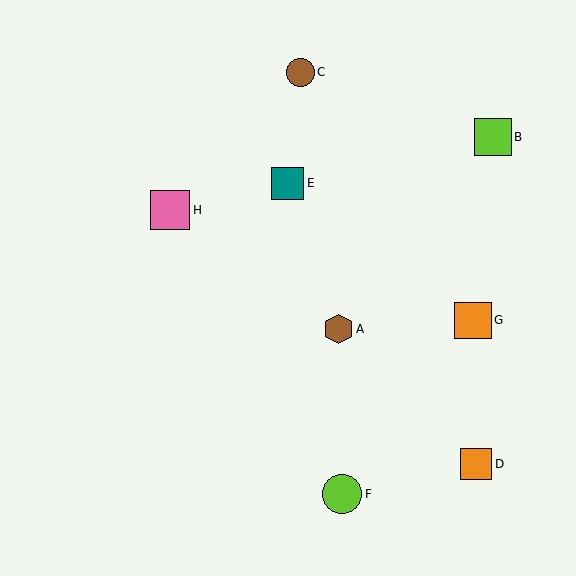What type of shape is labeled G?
Shape G is an orange square.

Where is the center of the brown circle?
The center of the brown circle is at (300, 72).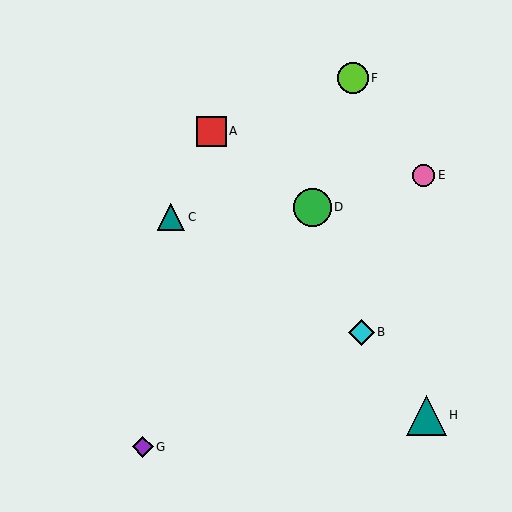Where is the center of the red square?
The center of the red square is at (211, 131).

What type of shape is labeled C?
Shape C is a teal triangle.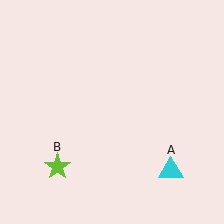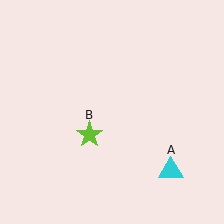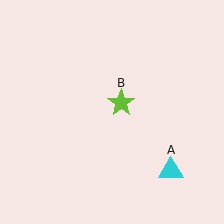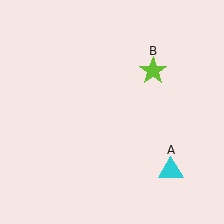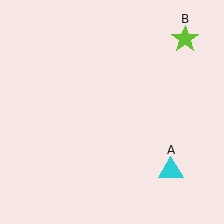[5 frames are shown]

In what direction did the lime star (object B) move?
The lime star (object B) moved up and to the right.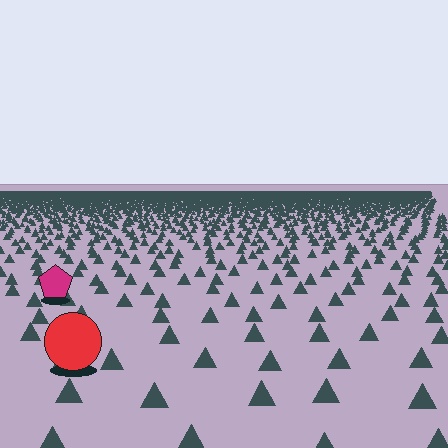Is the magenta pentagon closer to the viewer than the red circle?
No. The red circle is closer — you can tell from the texture gradient: the ground texture is coarser near it.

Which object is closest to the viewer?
The red circle is closest. The texture marks near it are larger and more spread out.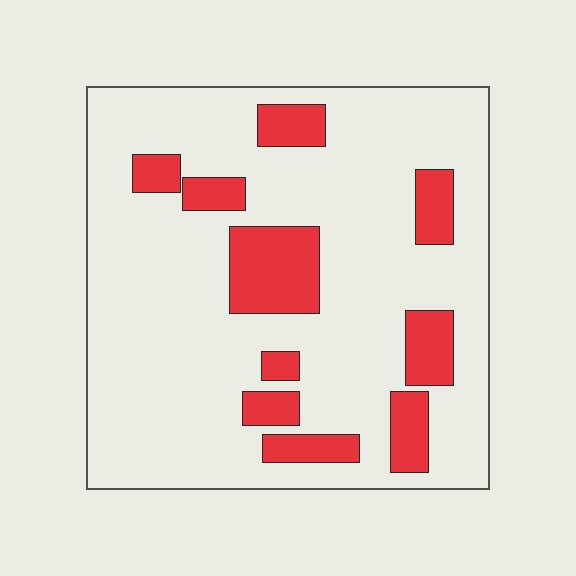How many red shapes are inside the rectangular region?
10.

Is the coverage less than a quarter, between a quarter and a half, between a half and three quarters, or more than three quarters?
Less than a quarter.